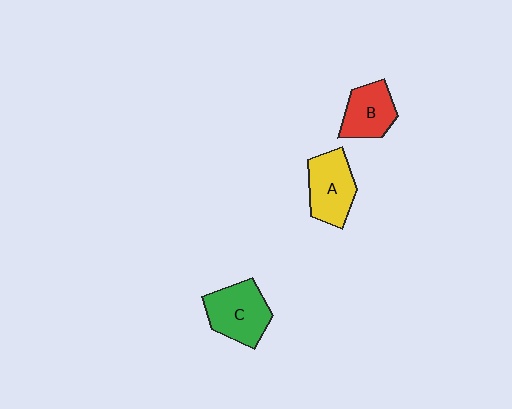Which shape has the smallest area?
Shape B (red).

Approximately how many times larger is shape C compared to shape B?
Approximately 1.3 times.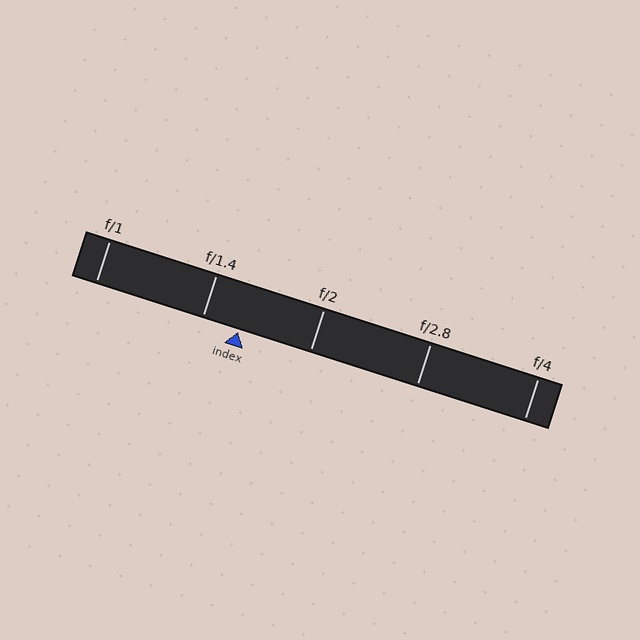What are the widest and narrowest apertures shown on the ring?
The widest aperture shown is f/1 and the narrowest is f/4.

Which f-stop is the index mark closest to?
The index mark is closest to f/1.4.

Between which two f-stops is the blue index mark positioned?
The index mark is between f/1.4 and f/2.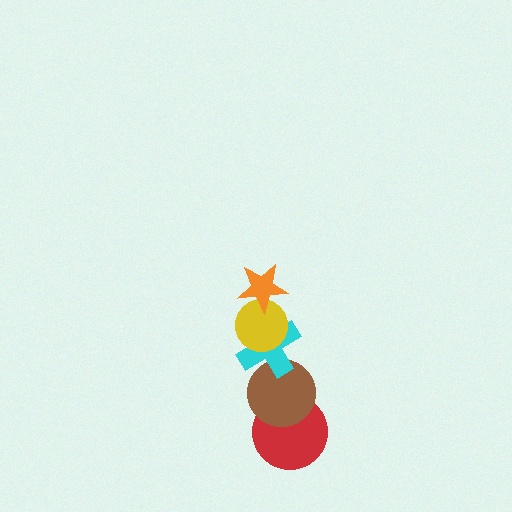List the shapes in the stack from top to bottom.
From top to bottom: the orange star, the yellow circle, the cyan cross, the brown circle, the red circle.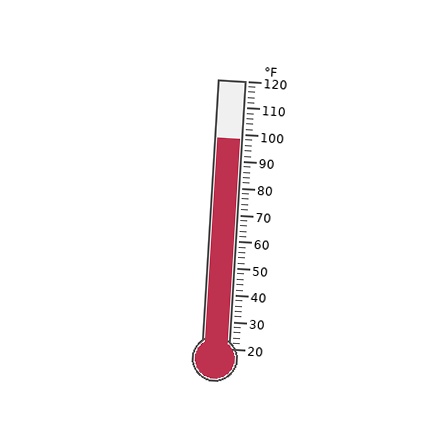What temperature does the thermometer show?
The thermometer shows approximately 98°F.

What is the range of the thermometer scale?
The thermometer scale ranges from 20°F to 120°F.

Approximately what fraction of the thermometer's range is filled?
The thermometer is filled to approximately 80% of its range.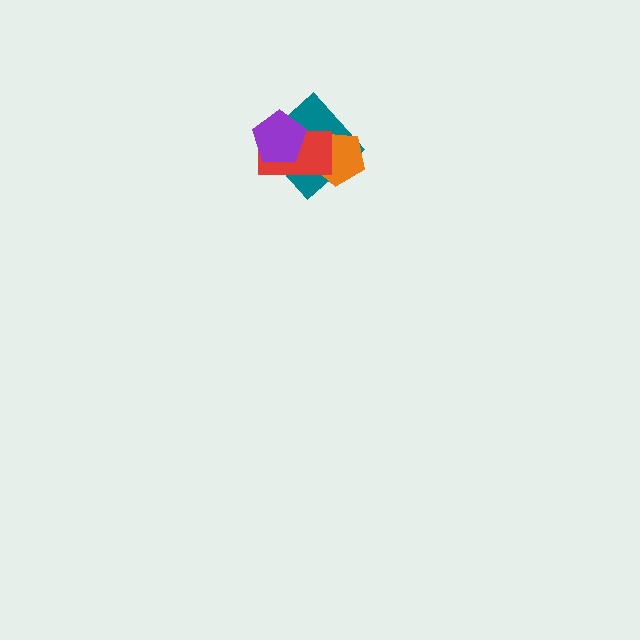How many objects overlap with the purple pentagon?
2 objects overlap with the purple pentagon.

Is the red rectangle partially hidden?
Yes, it is partially covered by another shape.